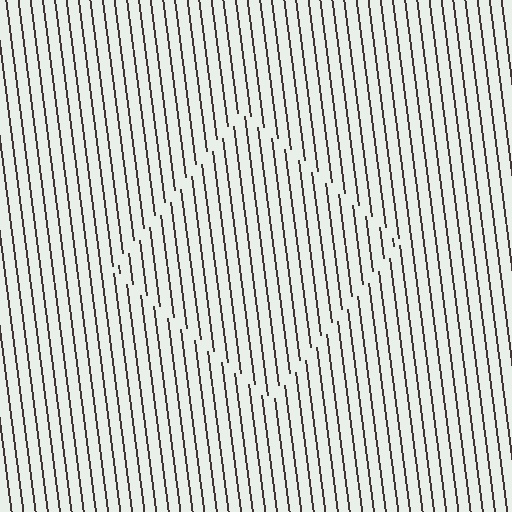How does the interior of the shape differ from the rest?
The interior of the shape contains the same grating, shifted by half a period — the contour is defined by the phase discontinuity where line-ends from the inner and outer gratings abut.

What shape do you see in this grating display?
An illusory square. The interior of the shape contains the same grating, shifted by half a period — the contour is defined by the phase discontinuity where line-ends from the inner and outer gratings abut.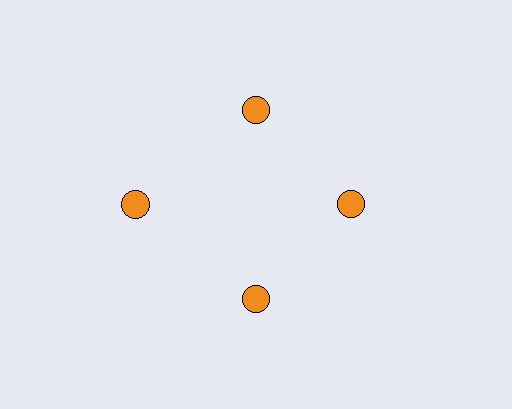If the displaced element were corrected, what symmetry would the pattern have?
It would have 4-fold rotational symmetry — the pattern would map onto itself every 90 degrees.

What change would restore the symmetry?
The symmetry would be restored by moving it inward, back onto the ring so that all 4 circles sit at equal angles and equal distance from the center.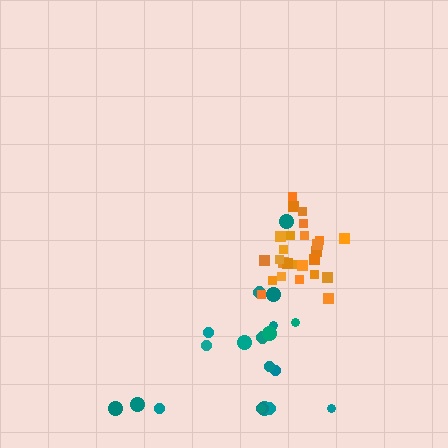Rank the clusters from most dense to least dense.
orange, teal.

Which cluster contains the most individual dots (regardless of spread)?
Orange (26).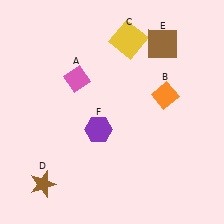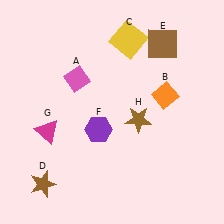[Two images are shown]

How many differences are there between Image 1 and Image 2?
There are 2 differences between the two images.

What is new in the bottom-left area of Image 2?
A magenta triangle (G) was added in the bottom-left area of Image 2.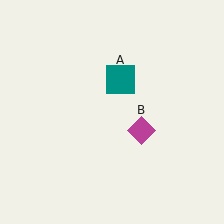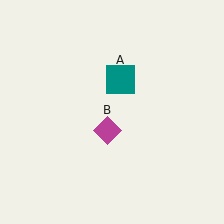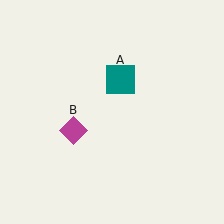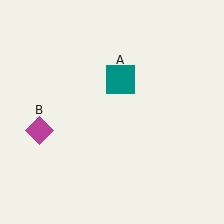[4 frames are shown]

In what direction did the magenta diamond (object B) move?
The magenta diamond (object B) moved left.